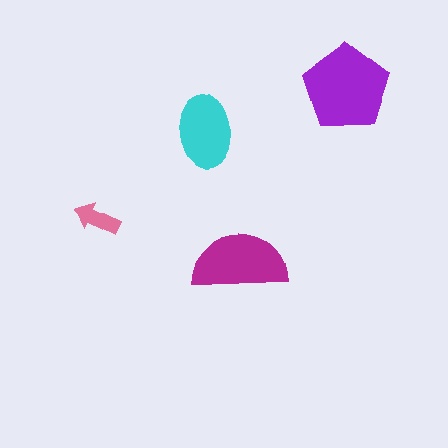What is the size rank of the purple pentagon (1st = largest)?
1st.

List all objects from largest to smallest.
The purple pentagon, the magenta semicircle, the cyan ellipse, the pink arrow.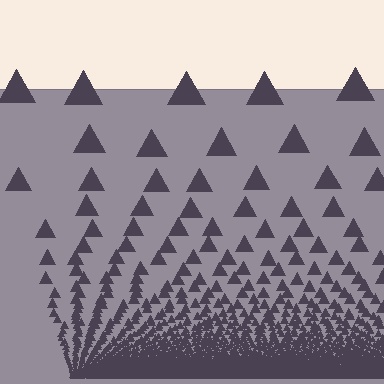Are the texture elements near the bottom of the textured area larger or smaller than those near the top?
Smaller. The gradient is inverted — elements near the bottom are smaller and denser.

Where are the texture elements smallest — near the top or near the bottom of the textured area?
Near the bottom.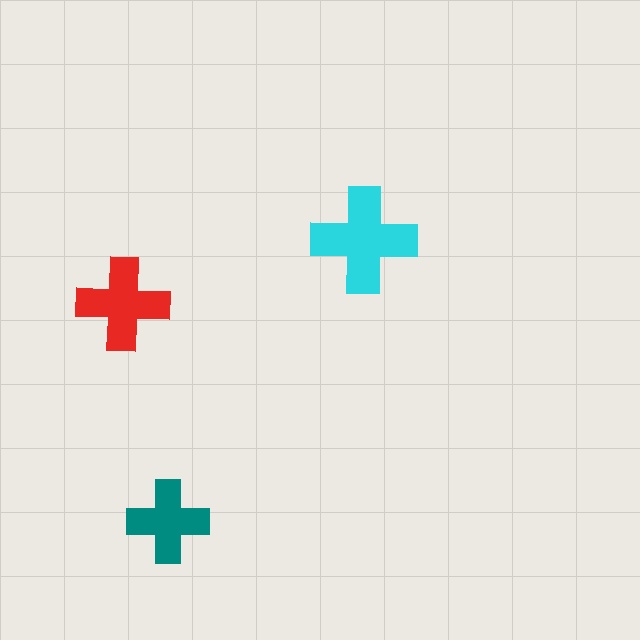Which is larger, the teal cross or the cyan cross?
The cyan one.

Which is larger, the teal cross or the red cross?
The red one.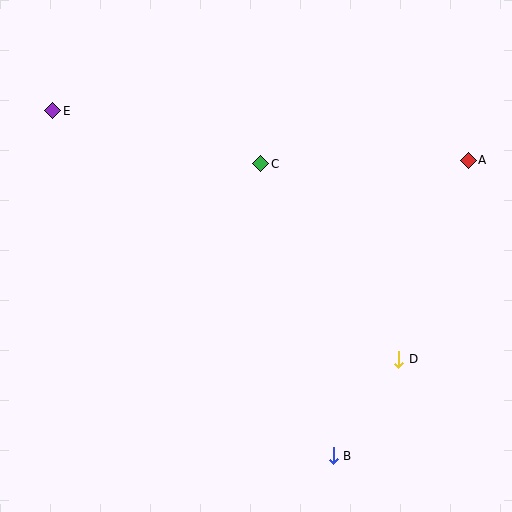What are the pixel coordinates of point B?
Point B is at (333, 456).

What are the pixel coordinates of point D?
Point D is at (399, 359).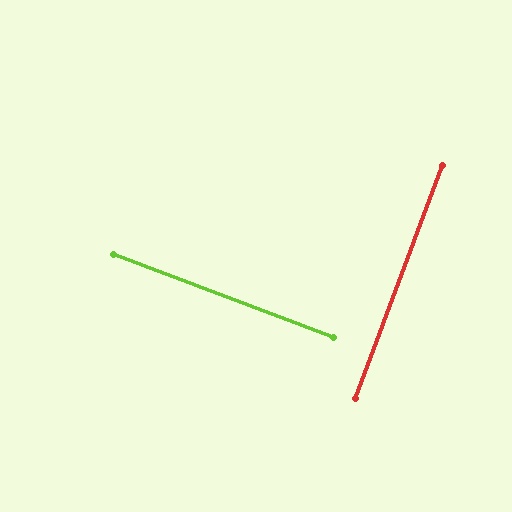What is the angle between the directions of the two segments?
Approximately 90 degrees.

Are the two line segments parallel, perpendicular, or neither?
Perpendicular — they meet at approximately 90°.